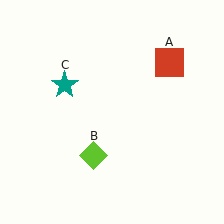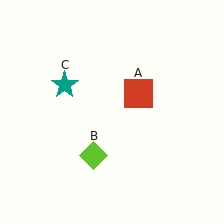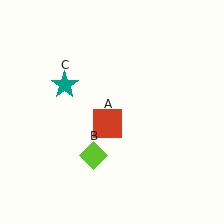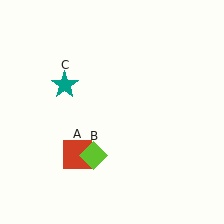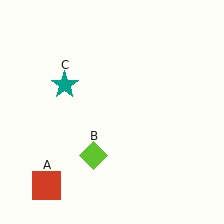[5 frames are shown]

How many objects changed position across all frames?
1 object changed position: red square (object A).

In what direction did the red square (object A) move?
The red square (object A) moved down and to the left.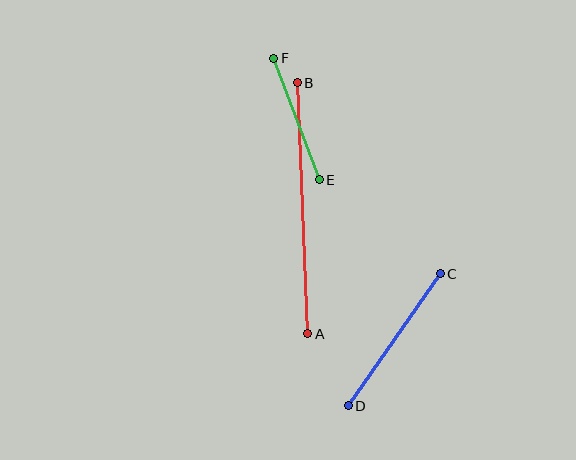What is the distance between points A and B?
The distance is approximately 251 pixels.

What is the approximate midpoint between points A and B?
The midpoint is at approximately (303, 208) pixels.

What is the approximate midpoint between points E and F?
The midpoint is at approximately (296, 119) pixels.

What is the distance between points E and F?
The distance is approximately 130 pixels.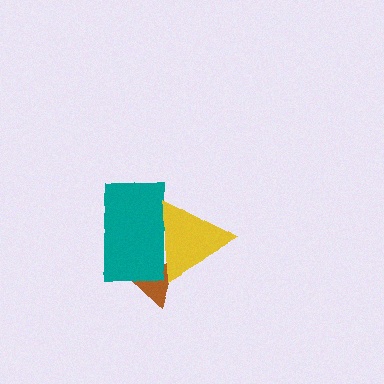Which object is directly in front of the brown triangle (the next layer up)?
The teal rectangle is directly in front of the brown triangle.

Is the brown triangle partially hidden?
Yes, it is partially covered by another shape.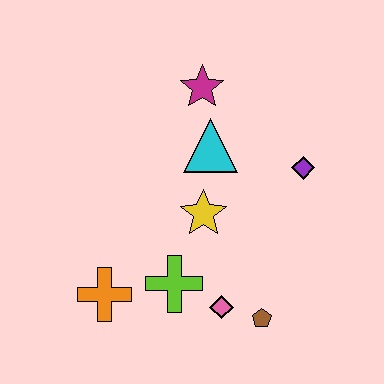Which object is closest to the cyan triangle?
The magenta star is closest to the cyan triangle.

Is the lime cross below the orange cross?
No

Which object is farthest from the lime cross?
The magenta star is farthest from the lime cross.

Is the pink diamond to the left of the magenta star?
No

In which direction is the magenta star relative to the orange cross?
The magenta star is above the orange cross.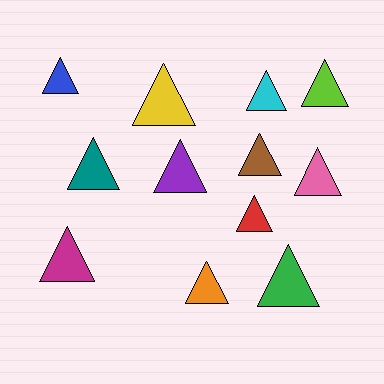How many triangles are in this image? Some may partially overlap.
There are 12 triangles.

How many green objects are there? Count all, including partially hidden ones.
There is 1 green object.